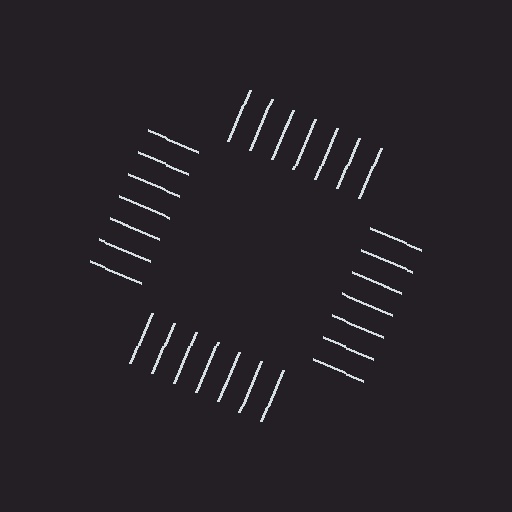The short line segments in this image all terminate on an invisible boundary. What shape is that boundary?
An illusory square — the line segments terminate on its edges but no continuous stroke is drawn.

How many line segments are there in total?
28 — 7 along each of the 4 edges.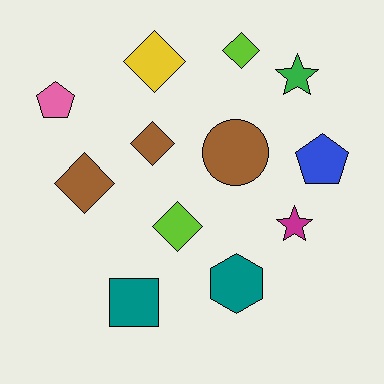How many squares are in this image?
There is 1 square.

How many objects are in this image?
There are 12 objects.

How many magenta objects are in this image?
There is 1 magenta object.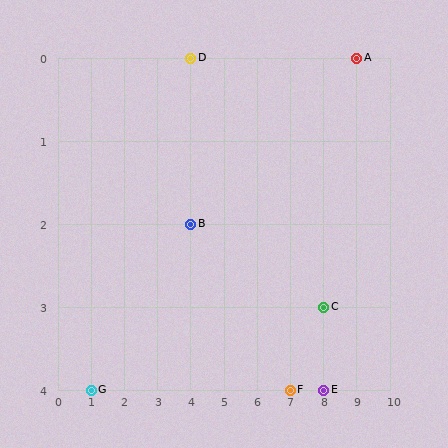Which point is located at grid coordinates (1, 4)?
Point G is at (1, 4).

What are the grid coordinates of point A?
Point A is at grid coordinates (9, 0).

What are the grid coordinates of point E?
Point E is at grid coordinates (8, 4).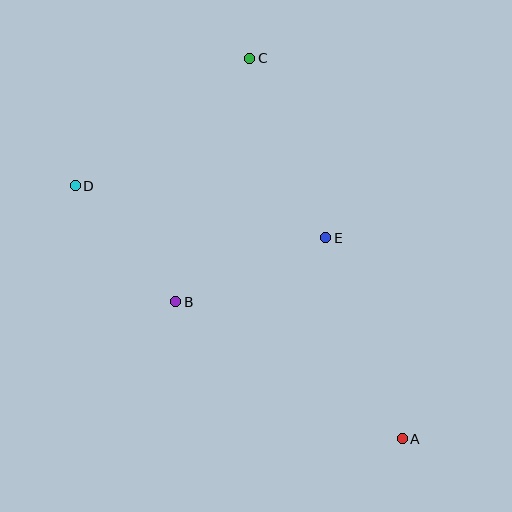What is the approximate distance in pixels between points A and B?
The distance between A and B is approximately 265 pixels.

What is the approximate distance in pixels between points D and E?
The distance between D and E is approximately 255 pixels.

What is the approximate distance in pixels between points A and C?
The distance between A and C is approximately 410 pixels.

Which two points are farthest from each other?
Points A and D are farthest from each other.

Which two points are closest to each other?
Points B and D are closest to each other.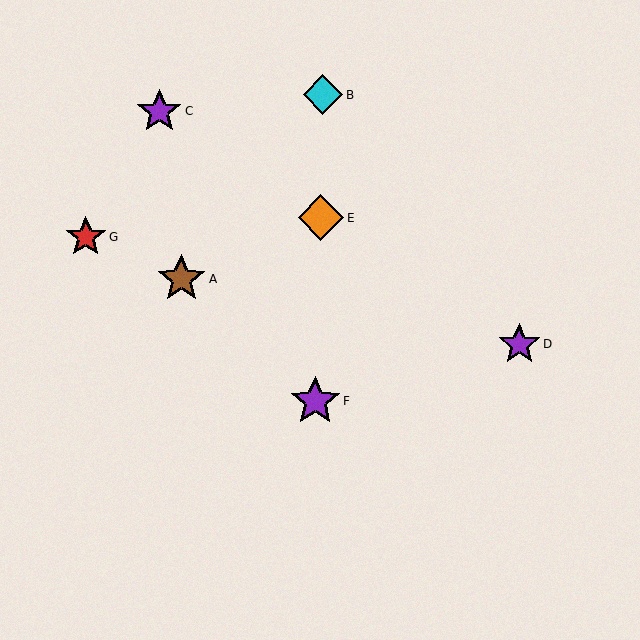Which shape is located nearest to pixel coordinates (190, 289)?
The brown star (labeled A) at (181, 279) is nearest to that location.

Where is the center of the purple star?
The center of the purple star is at (159, 111).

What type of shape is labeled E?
Shape E is an orange diamond.